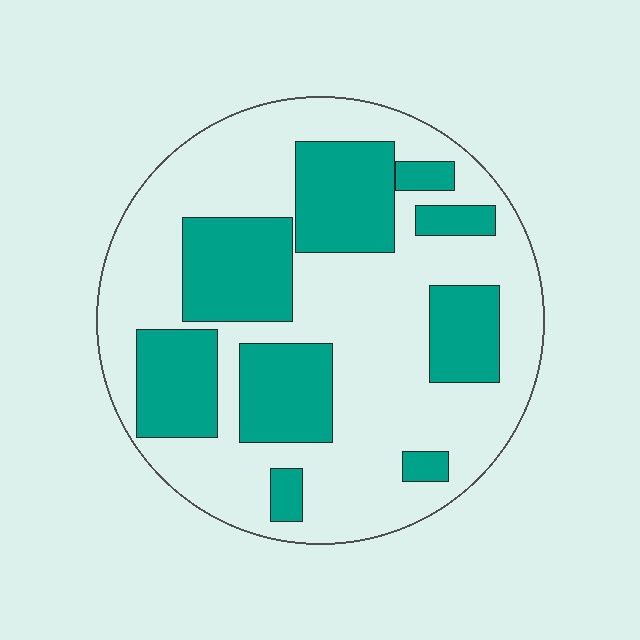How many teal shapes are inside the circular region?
9.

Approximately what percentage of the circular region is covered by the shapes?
Approximately 35%.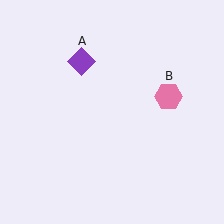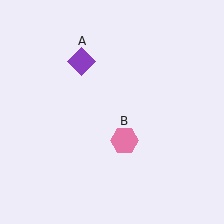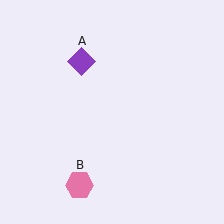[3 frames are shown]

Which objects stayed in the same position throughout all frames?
Purple diamond (object A) remained stationary.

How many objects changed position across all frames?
1 object changed position: pink hexagon (object B).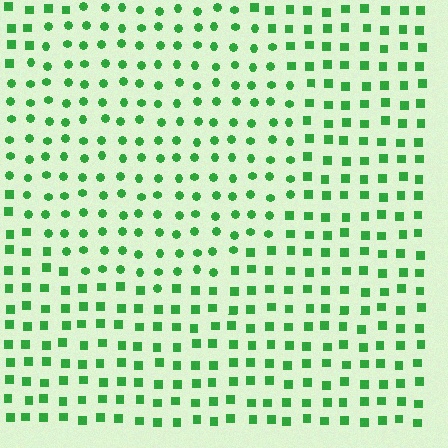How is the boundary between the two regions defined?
The boundary is defined by a change in element shape: circles inside vs. squares outside. All elements share the same color and spacing.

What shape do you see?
I see a circle.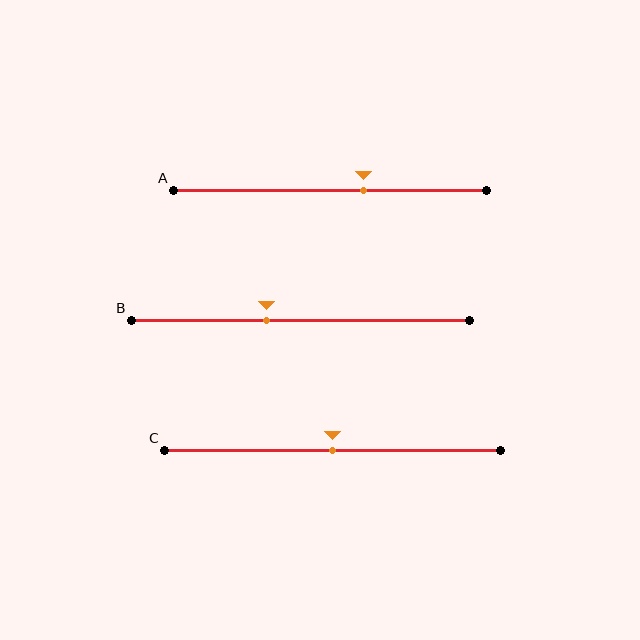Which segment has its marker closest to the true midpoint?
Segment C has its marker closest to the true midpoint.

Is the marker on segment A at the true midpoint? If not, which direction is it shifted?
No, the marker on segment A is shifted to the right by about 11% of the segment length.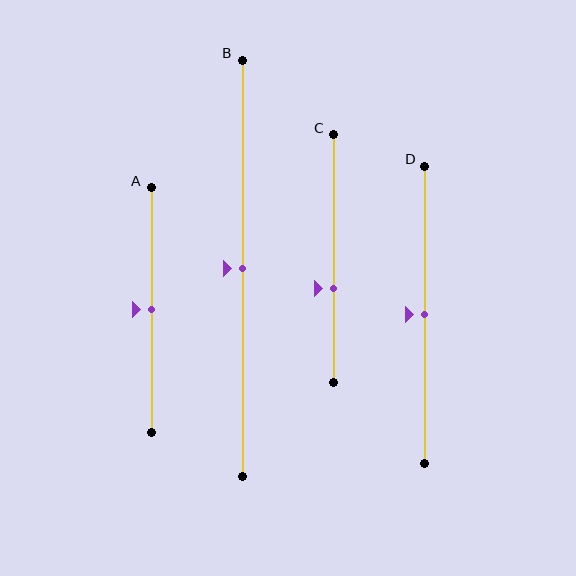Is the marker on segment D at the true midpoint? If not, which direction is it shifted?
Yes, the marker on segment D is at the true midpoint.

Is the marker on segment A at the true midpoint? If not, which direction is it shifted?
Yes, the marker on segment A is at the true midpoint.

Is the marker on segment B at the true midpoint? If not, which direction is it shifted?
Yes, the marker on segment B is at the true midpoint.